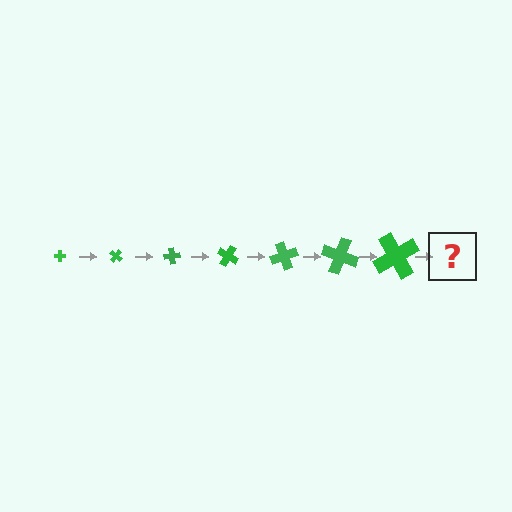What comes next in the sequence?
The next element should be a cross, larger than the previous one and rotated 280 degrees from the start.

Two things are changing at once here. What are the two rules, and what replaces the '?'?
The two rules are that the cross grows larger each step and it rotates 40 degrees each step. The '?' should be a cross, larger than the previous one and rotated 280 degrees from the start.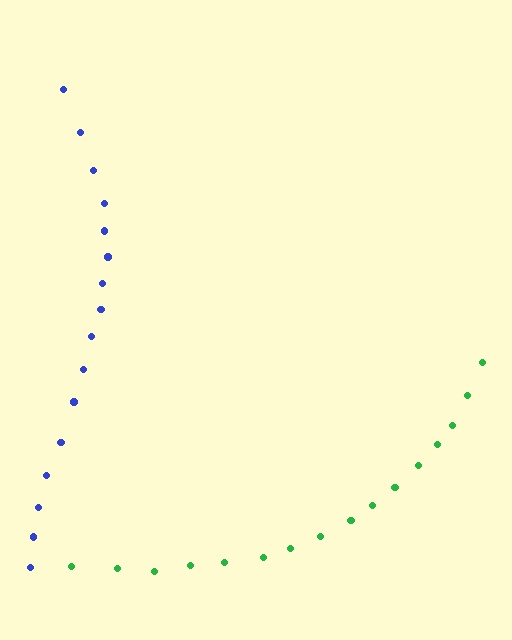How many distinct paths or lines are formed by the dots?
There are 2 distinct paths.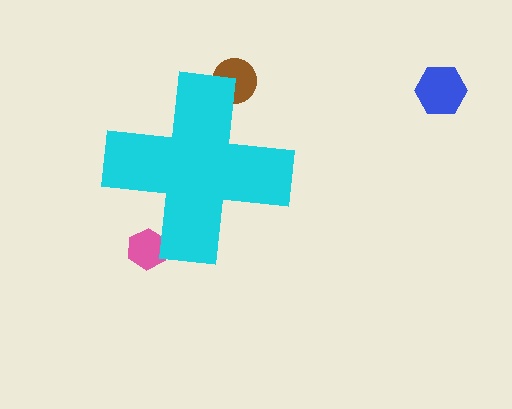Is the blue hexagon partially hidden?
No, the blue hexagon is fully visible.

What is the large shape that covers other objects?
A cyan cross.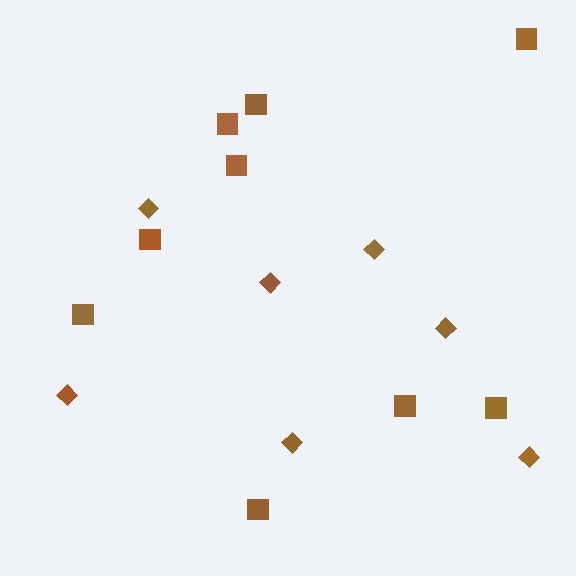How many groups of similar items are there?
There are 2 groups: one group of diamonds (7) and one group of squares (9).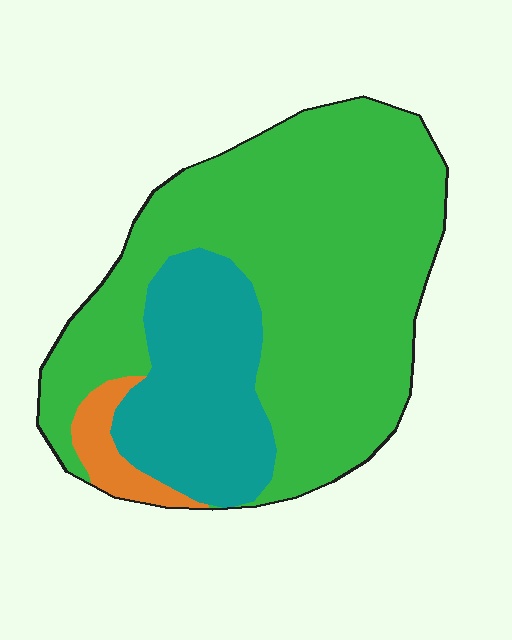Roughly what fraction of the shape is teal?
Teal covers roughly 25% of the shape.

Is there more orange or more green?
Green.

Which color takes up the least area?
Orange, at roughly 5%.